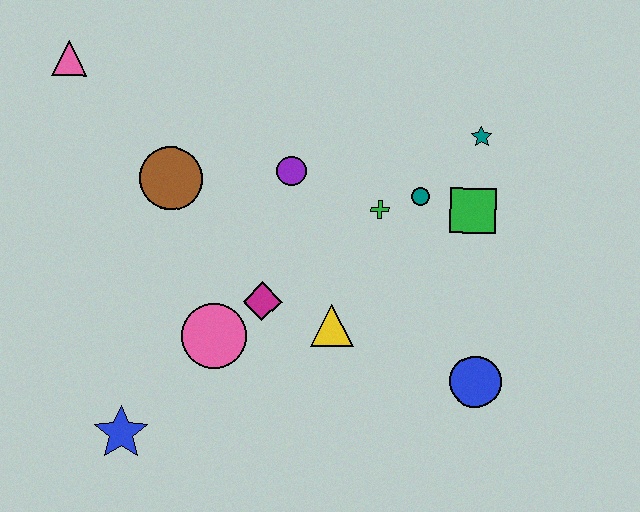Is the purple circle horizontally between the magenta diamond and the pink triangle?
No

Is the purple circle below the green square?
No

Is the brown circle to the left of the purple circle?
Yes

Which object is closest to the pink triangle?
The brown circle is closest to the pink triangle.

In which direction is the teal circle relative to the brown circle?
The teal circle is to the right of the brown circle.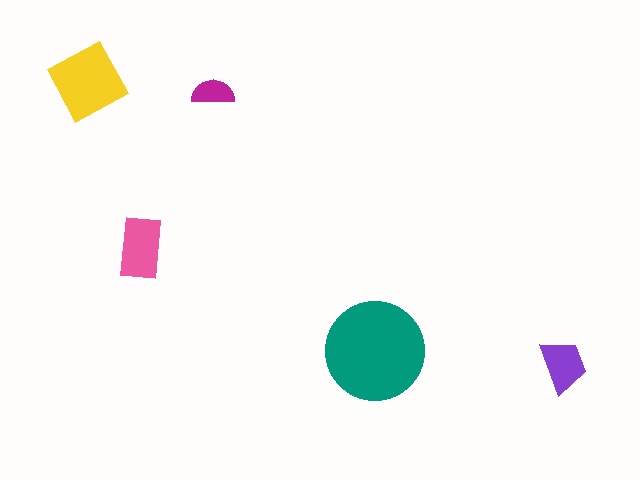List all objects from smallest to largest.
The magenta semicircle, the purple trapezoid, the pink rectangle, the yellow square, the teal circle.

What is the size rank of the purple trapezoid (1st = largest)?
4th.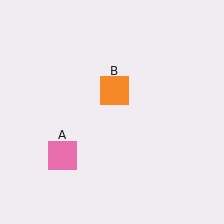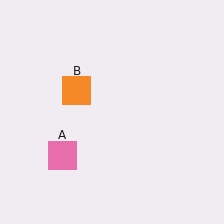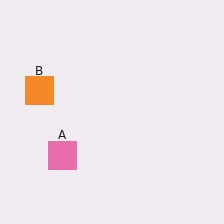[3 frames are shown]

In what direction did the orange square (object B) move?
The orange square (object B) moved left.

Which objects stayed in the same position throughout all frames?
Pink square (object A) remained stationary.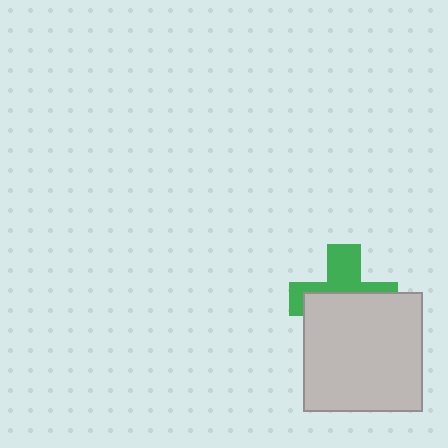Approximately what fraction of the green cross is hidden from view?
Roughly 57% of the green cross is hidden behind the light gray rectangle.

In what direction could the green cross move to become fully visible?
The green cross could move up. That would shift it out from behind the light gray rectangle entirely.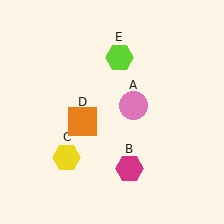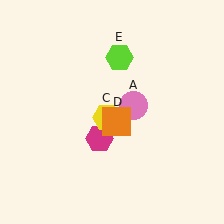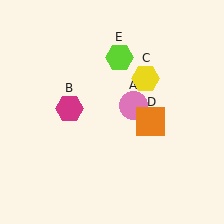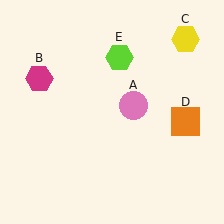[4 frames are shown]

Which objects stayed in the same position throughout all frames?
Pink circle (object A) and lime hexagon (object E) remained stationary.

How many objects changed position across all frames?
3 objects changed position: magenta hexagon (object B), yellow hexagon (object C), orange square (object D).